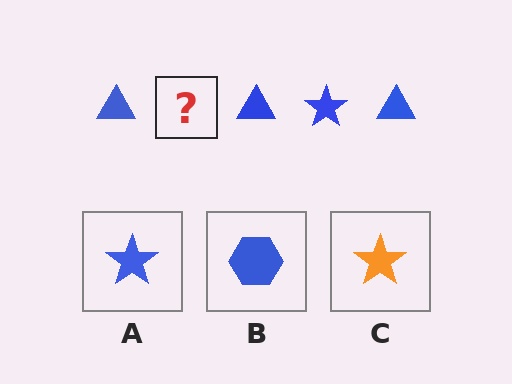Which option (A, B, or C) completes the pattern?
A.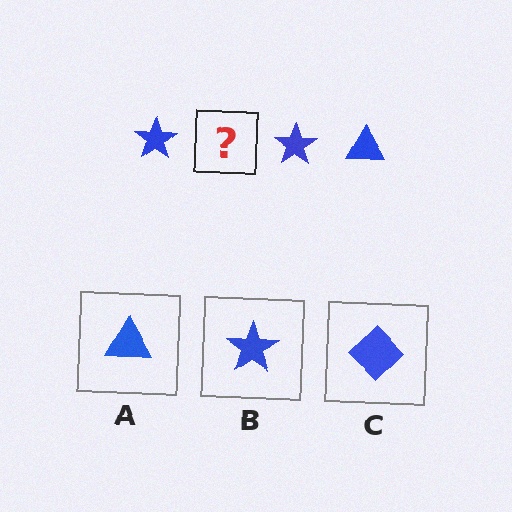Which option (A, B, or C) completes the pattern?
A.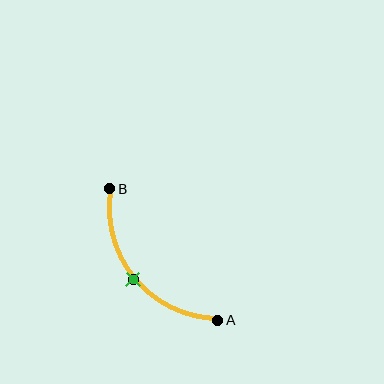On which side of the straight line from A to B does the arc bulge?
The arc bulges below and to the left of the straight line connecting A and B.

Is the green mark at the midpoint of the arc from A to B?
Yes. The green mark lies on the arc at equal arc-length from both A and B — it is the arc midpoint.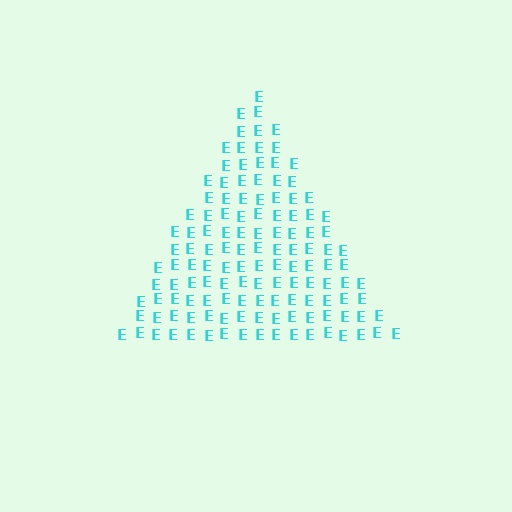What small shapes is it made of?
It is made of small letter E's.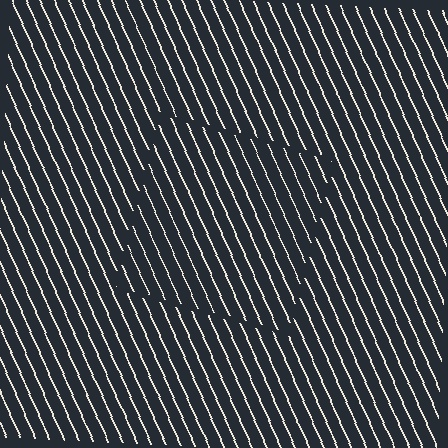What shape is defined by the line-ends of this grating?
An illusory square. The interior of the shape contains the same grating, shifted by half a period — the contour is defined by the phase discontinuity where line-ends from the inner and outer gratings abut.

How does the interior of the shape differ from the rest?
The interior of the shape contains the same grating, shifted by half a period — the contour is defined by the phase discontinuity where line-ends from the inner and outer gratings abut.